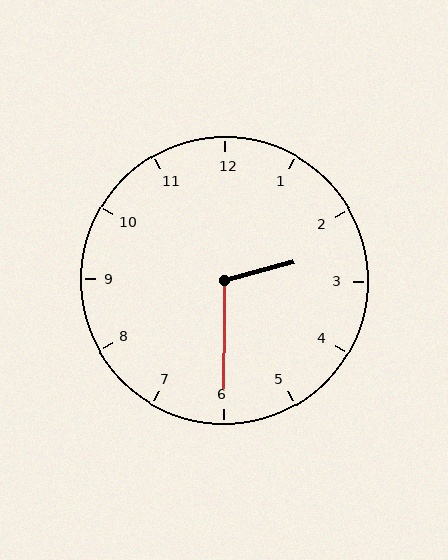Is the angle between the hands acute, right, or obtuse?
It is obtuse.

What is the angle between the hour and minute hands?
Approximately 105 degrees.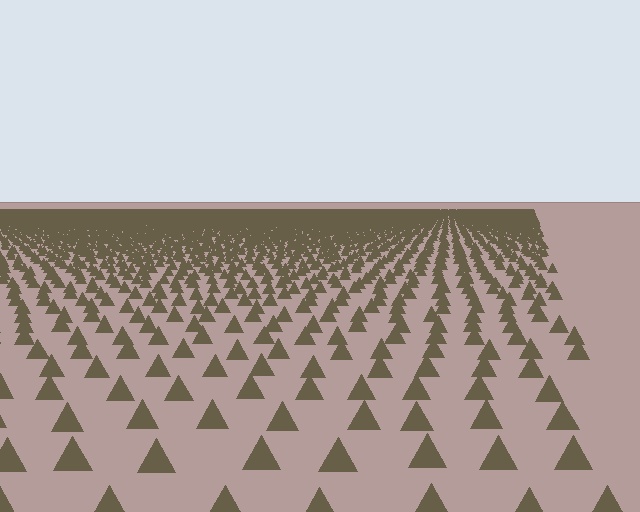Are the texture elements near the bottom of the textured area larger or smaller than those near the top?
Larger. Near the bottom, elements are closer to the viewer and appear at a bigger on-screen size.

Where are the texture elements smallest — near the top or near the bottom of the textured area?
Near the top.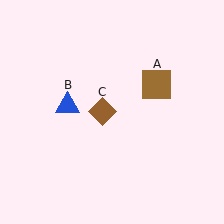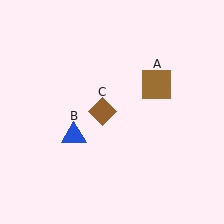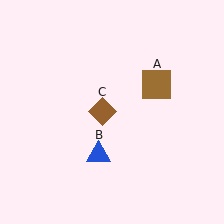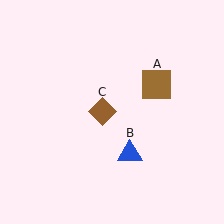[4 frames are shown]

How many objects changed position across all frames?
1 object changed position: blue triangle (object B).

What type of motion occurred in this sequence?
The blue triangle (object B) rotated counterclockwise around the center of the scene.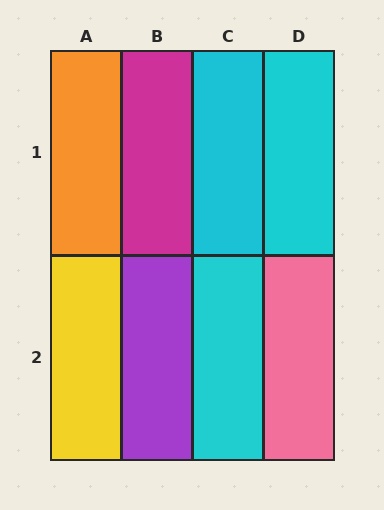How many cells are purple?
1 cell is purple.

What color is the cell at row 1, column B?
Magenta.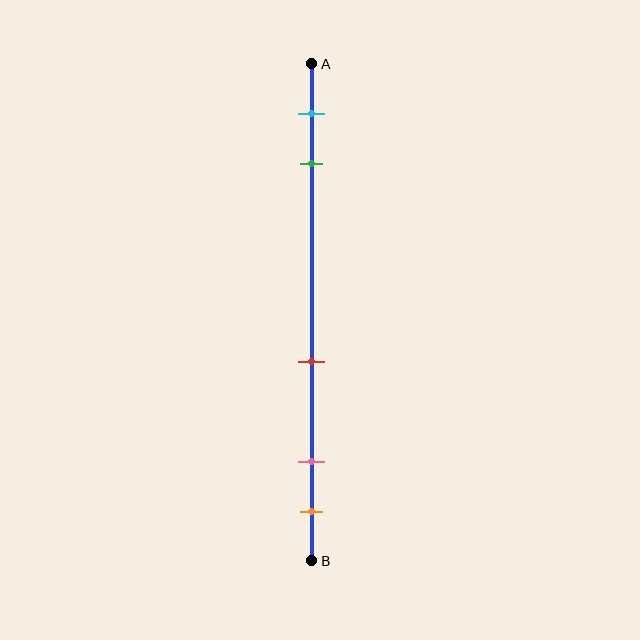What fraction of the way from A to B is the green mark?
The green mark is approximately 20% (0.2) of the way from A to B.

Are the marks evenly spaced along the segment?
No, the marks are not evenly spaced.